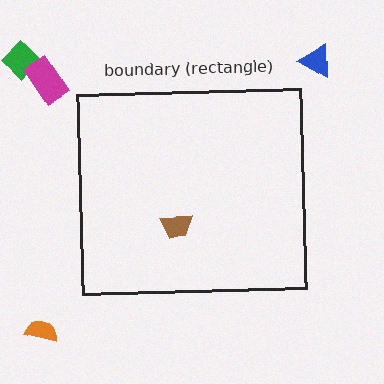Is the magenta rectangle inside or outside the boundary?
Outside.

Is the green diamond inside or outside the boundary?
Outside.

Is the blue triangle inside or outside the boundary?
Outside.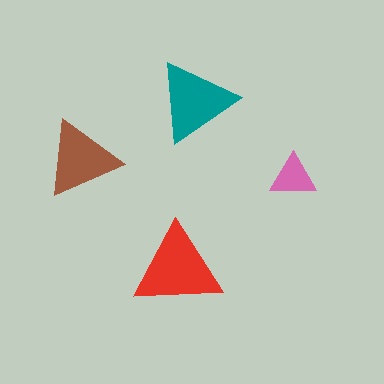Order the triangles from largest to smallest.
the red one, the teal one, the brown one, the pink one.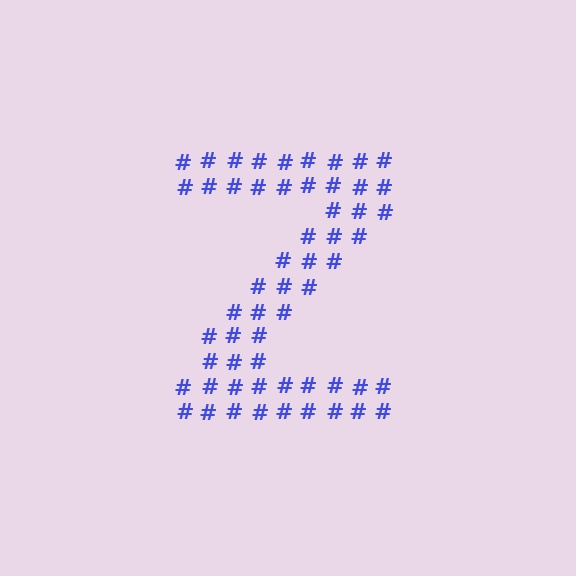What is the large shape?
The large shape is the letter Z.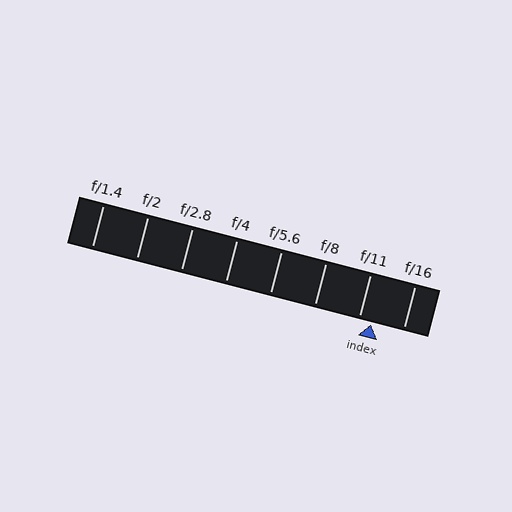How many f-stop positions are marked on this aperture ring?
There are 8 f-stop positions marked.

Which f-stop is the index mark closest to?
The index mark is closest to f/11.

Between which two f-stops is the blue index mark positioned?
The index mark is between f/11 and f/16.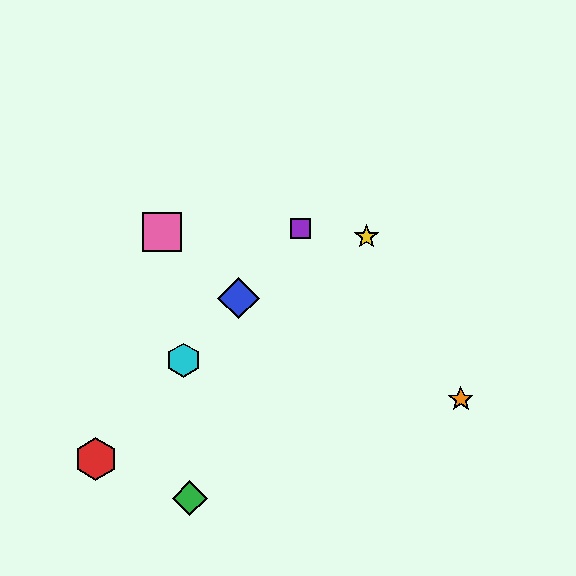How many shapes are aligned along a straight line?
4 shapes (the red hexagon, the blue diamond, the purple square, the cyan hexagon) are aligned along a straight line.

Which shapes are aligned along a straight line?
The red hexagon, the blue diamond, the purple square, the cyan hexagon are aligned along a straight line.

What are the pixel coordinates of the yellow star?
The yellow star is at (366, 237).